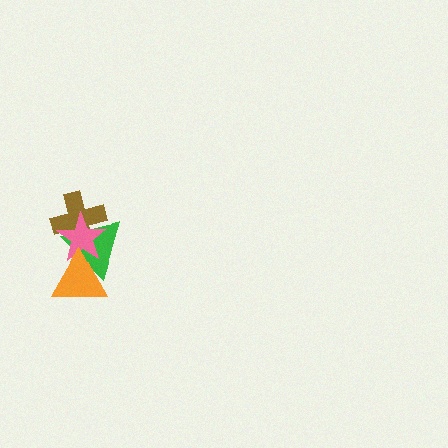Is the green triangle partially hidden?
Yes, it is partially covered by another shape.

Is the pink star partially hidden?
Yes, it is partially covered by another shape.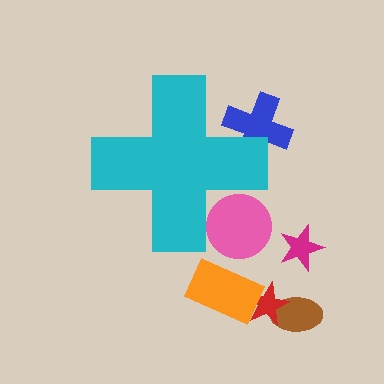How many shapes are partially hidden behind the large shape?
2 shapes are partially hidden.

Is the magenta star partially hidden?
No, the magenta star is fully visible.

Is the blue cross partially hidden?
Yes, the blue cross is partially hidden behind the cyan cross.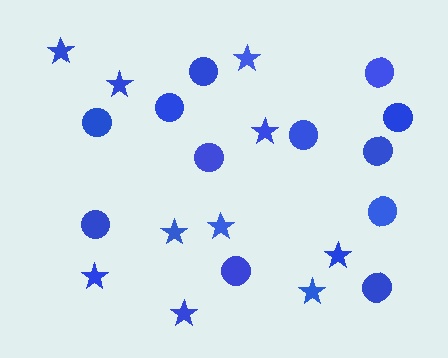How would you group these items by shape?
There are 2 groups: one group of stars (10) and one group of circles (12).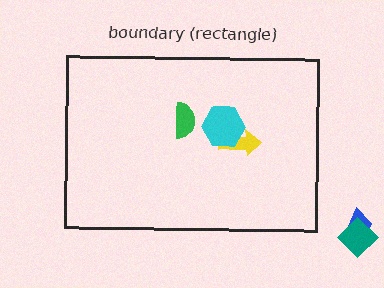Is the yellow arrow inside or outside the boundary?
Inside.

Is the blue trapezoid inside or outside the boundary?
Outside.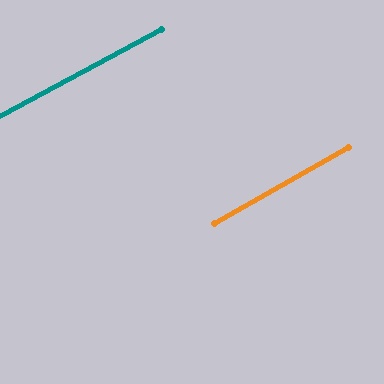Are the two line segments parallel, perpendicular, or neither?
Parallel — their directions differ by only 1.5°.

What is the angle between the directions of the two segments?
Approximately 1 degree.